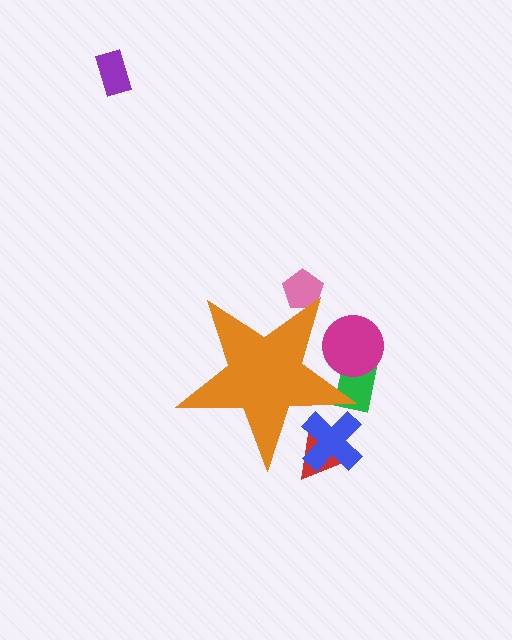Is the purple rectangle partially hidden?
No, the purple rectangle is fully visible.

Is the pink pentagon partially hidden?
Yes, the pink pentagon is partially hidden behind the orange star.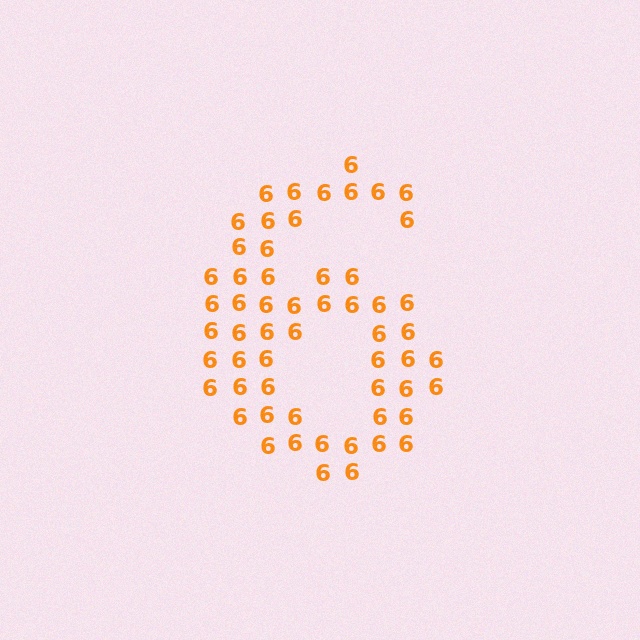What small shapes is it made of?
It is made of small digit 6's.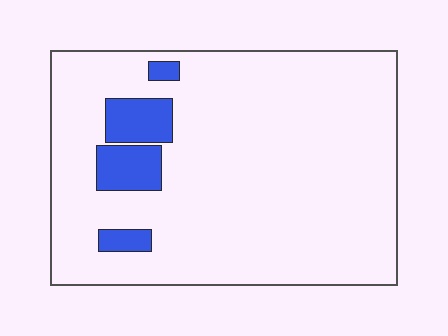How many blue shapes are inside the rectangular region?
4.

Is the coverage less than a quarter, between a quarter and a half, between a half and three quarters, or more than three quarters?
Less than a quarter.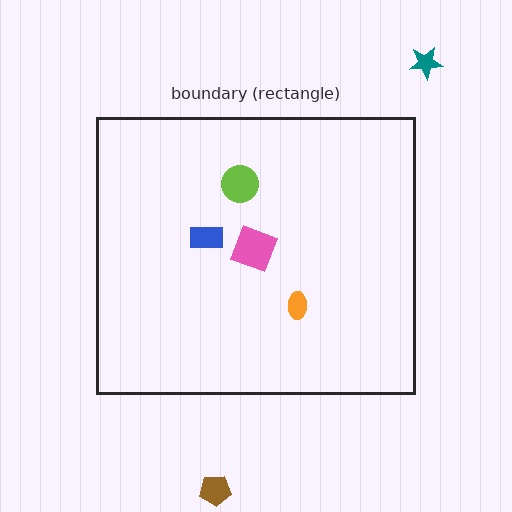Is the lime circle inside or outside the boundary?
Inside.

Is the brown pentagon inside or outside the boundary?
Outside.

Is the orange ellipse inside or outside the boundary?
Inside.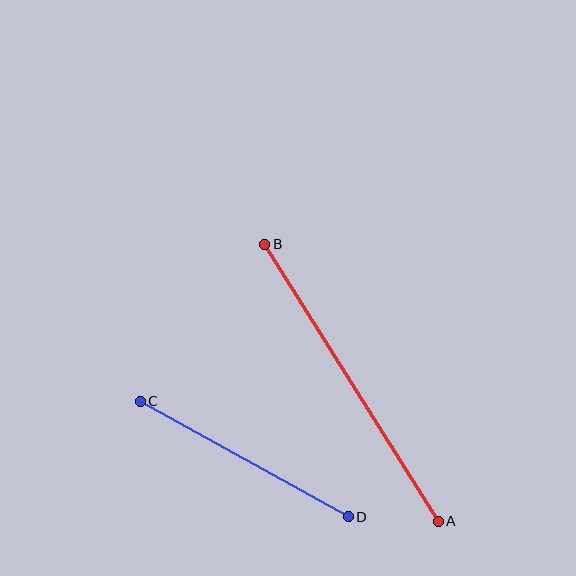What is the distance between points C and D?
The distance is approximately 238 pixels.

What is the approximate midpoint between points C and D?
The midpoint is at approximately (244, 459) pixels.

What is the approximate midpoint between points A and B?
The midpoint is at approximately (351, 383) pixels.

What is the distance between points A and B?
The distance is approximately 327 pixels.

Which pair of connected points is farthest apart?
Points A and B are farthest apart.